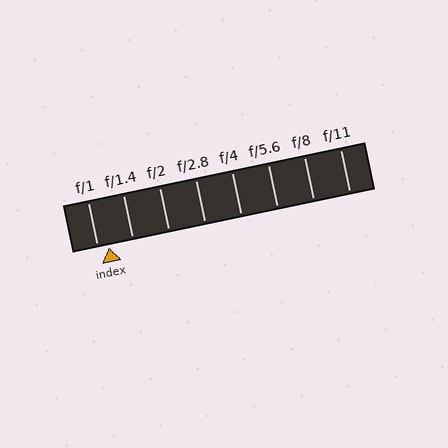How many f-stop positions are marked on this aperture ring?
There are 8 f-stop positions marked.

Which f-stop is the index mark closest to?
The index mark is closest to f/1.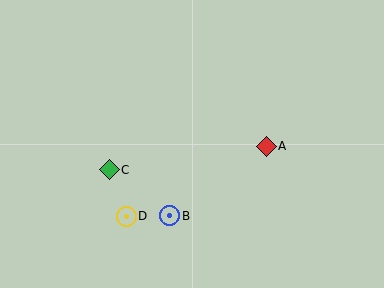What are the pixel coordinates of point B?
Point B is at (170, 216).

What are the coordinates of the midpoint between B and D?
The midpoint between B and D is at (148, 216).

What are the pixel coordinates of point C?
Point C is at (109, 170).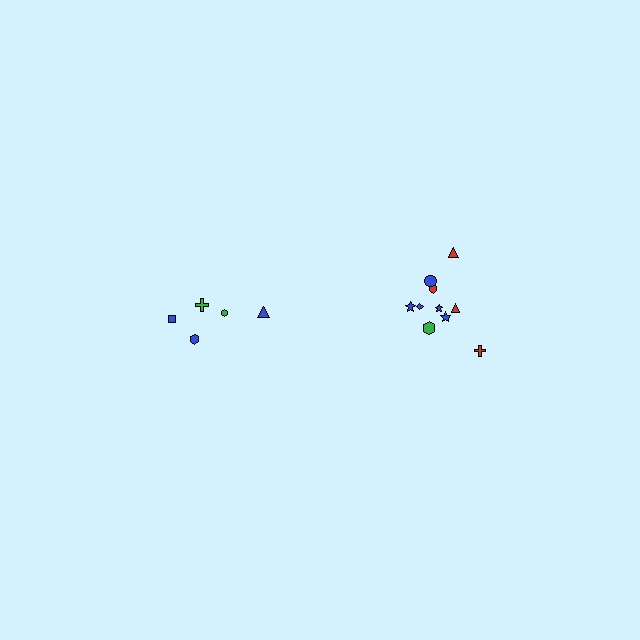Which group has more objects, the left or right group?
The right group.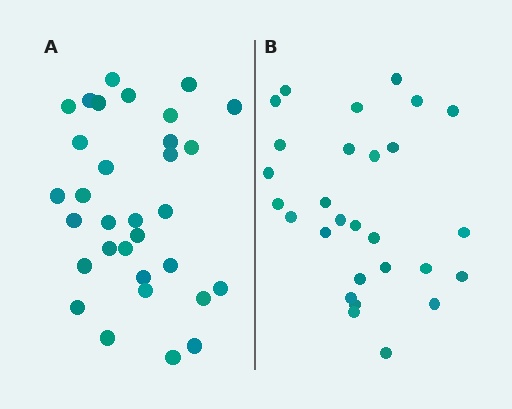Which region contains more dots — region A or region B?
Region A (the left region) has more dots.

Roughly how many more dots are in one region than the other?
Region A has about 4 more dots than region B.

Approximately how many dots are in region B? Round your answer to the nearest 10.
About 30 dots. (The exact count is 28, which rounds to 30.)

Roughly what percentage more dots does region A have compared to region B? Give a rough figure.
About 15% more.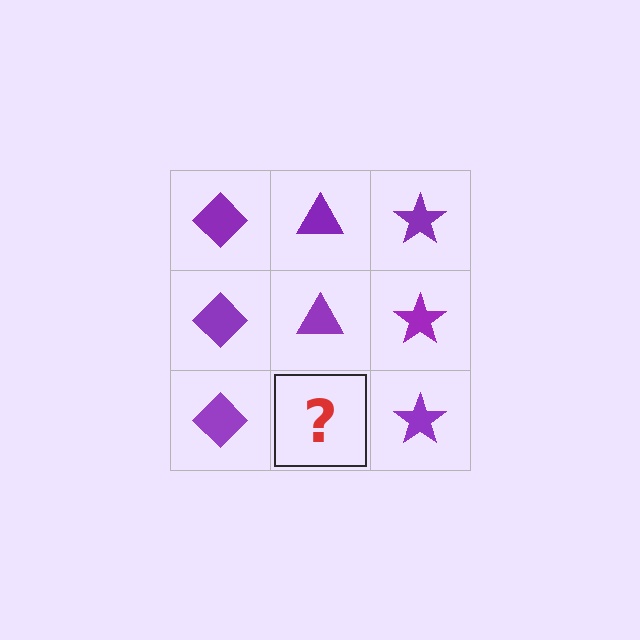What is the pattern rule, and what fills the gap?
The rule is that each column has a consistent shape. The gap should be filled with a purple triangle.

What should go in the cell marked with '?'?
The missing cell should contain a purple triangle.